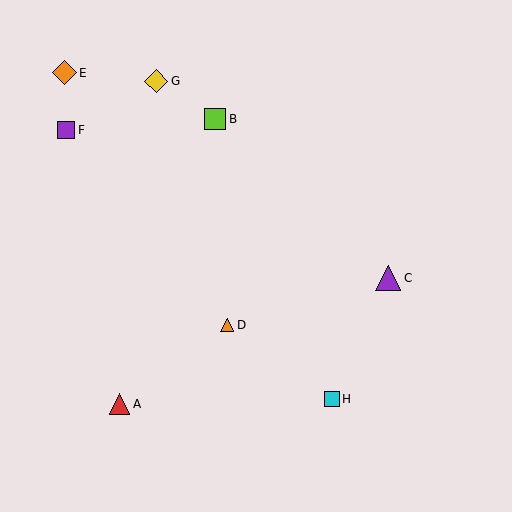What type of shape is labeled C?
Shape C is a purple triangle.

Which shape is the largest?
The purple triangle (labeled C) is the largest.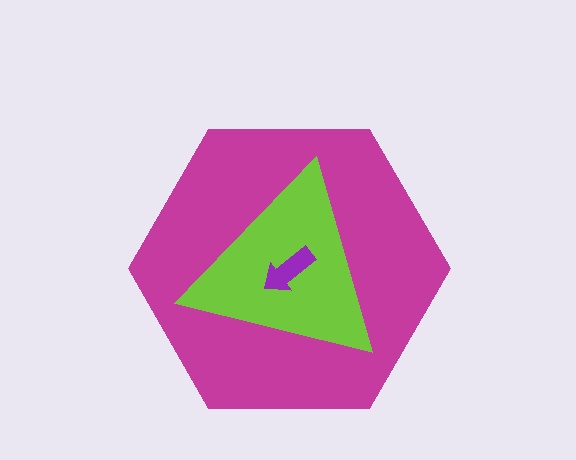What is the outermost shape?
The magenta hexagon.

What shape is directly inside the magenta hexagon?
The lime triangle.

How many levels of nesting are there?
3.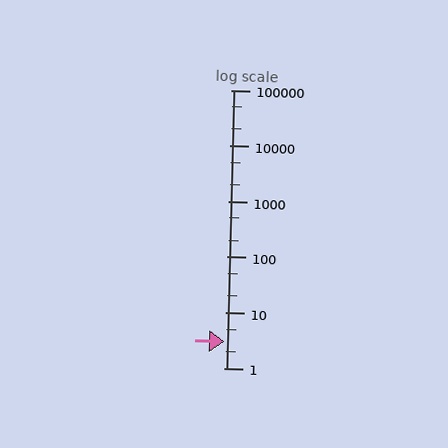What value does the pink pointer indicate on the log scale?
The pointer indicates approximately 3.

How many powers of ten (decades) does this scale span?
The scale spans 5 decades, from 1 to 100000.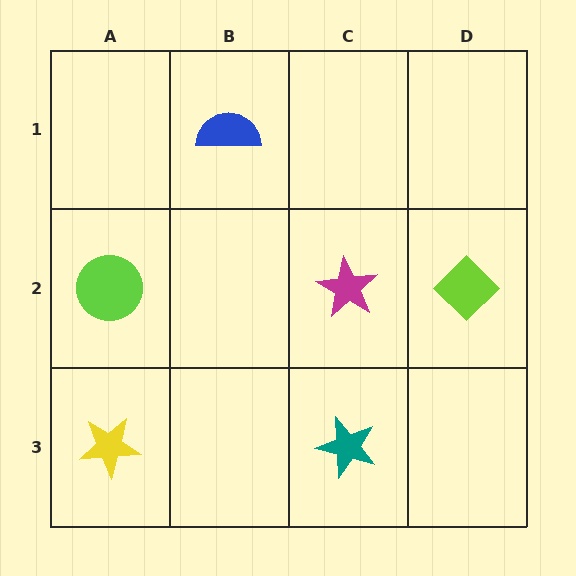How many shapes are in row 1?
1 shape.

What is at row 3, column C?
A teal star.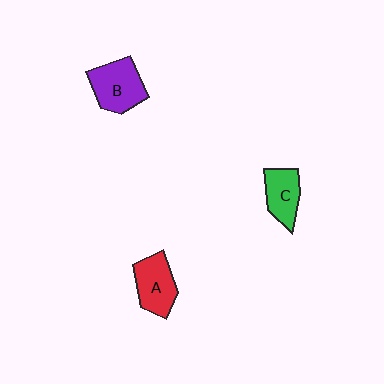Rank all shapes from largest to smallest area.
From largest to smallest: B (purple), A (red), C (green).